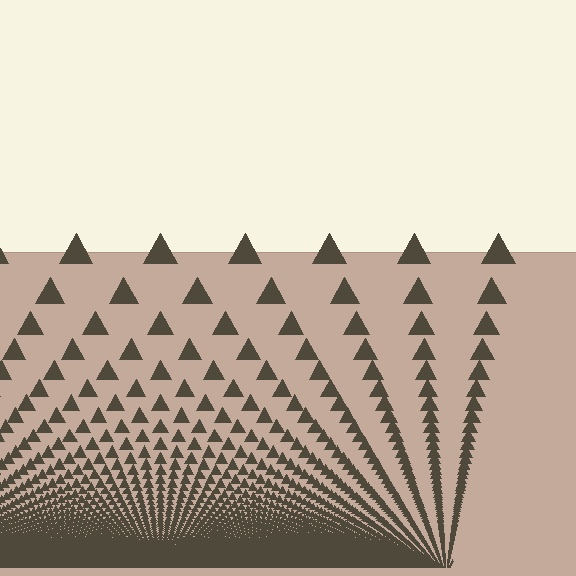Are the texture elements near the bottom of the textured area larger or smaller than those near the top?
Smaller. The gradient is inverted — elements near the bottom are smaller and denser.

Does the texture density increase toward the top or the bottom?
Density increases toward the bottom.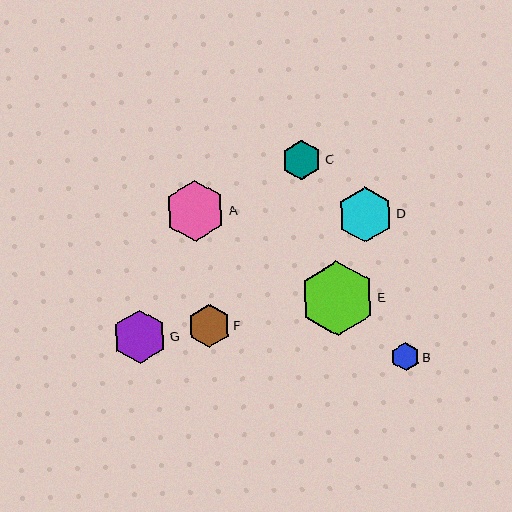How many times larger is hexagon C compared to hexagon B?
Hexagon C is approximately 1.4 times the size of hexagon B.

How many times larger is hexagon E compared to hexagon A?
Hexagon E is approximately 1.2 times the size of hexagon A.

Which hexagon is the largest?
Hexagon E is the largest with a size of approximately 74 pixels.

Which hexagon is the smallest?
Hexagon B is the smallest with a size of approximately 28 pixels.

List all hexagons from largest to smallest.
From largest to smallest: E, A, D, G, F, C, B.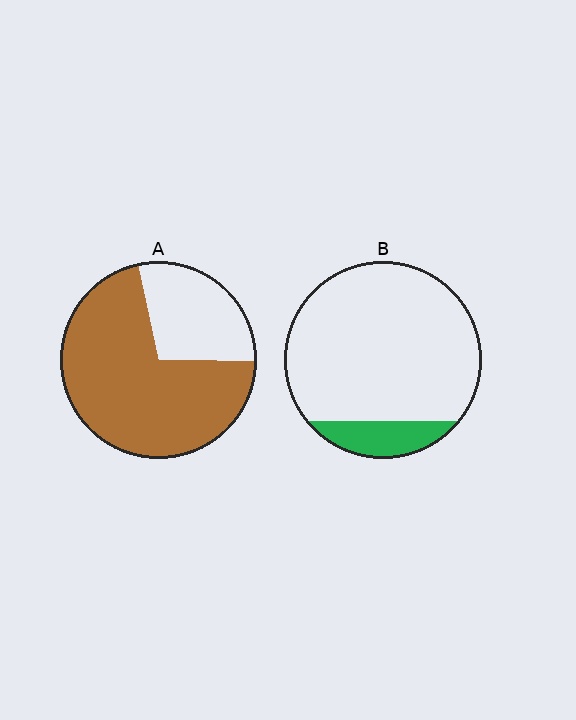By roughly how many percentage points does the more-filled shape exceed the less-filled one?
By roughly 60 percentage points (A over B).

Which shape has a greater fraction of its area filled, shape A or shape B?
Shape A.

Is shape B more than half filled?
No.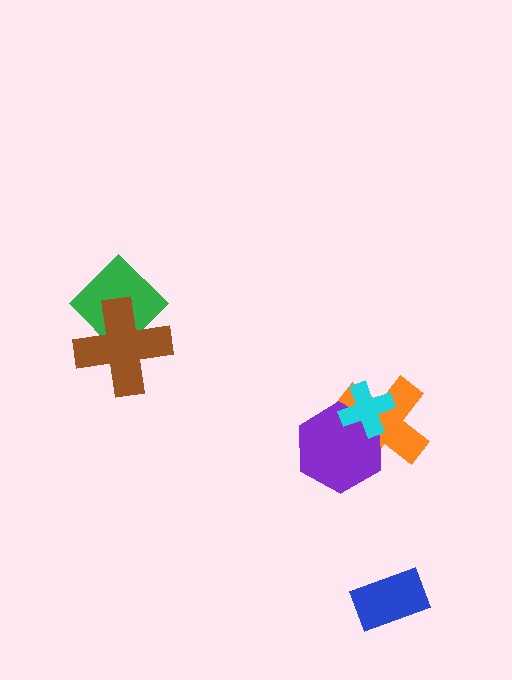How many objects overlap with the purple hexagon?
2 objects overlap with the purple hexagon.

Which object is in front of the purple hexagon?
The cyan cross is in front of the purple hexagon.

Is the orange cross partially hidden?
Yes, it is partially covered by another shape.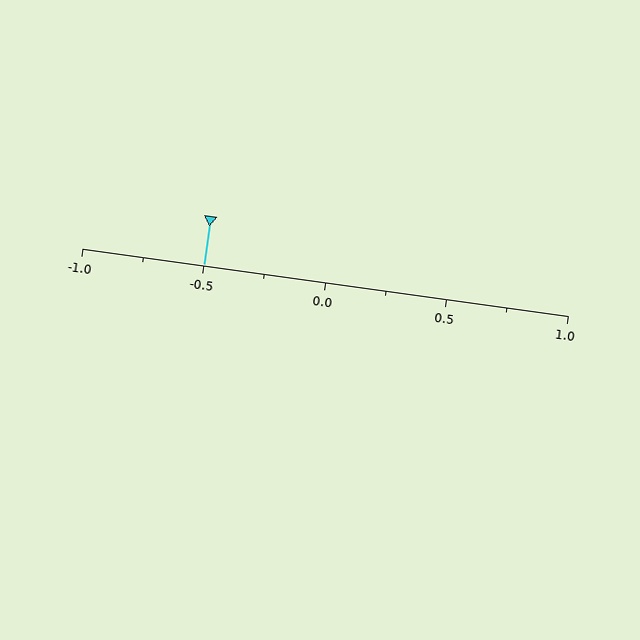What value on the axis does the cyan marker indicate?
The marker indicates approximately -0.5.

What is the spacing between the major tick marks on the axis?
The major ticks are spaced 0.5 apart.